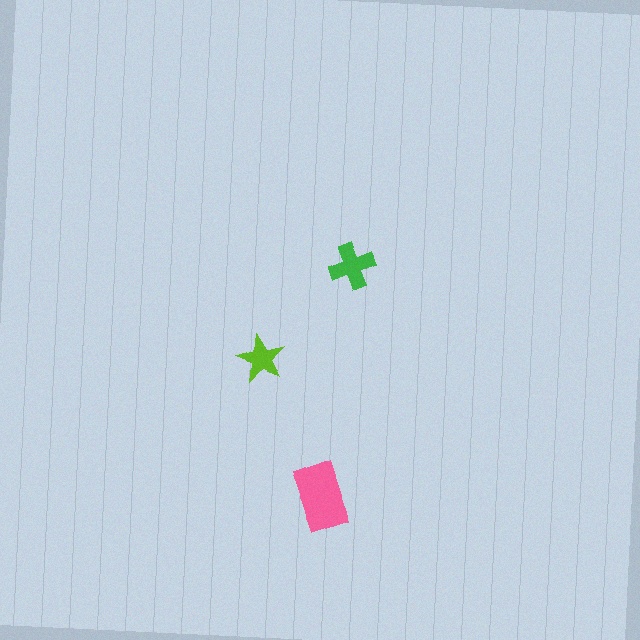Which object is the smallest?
The lime star.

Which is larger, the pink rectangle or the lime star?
The pink rectangle.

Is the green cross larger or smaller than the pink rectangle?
Smaller.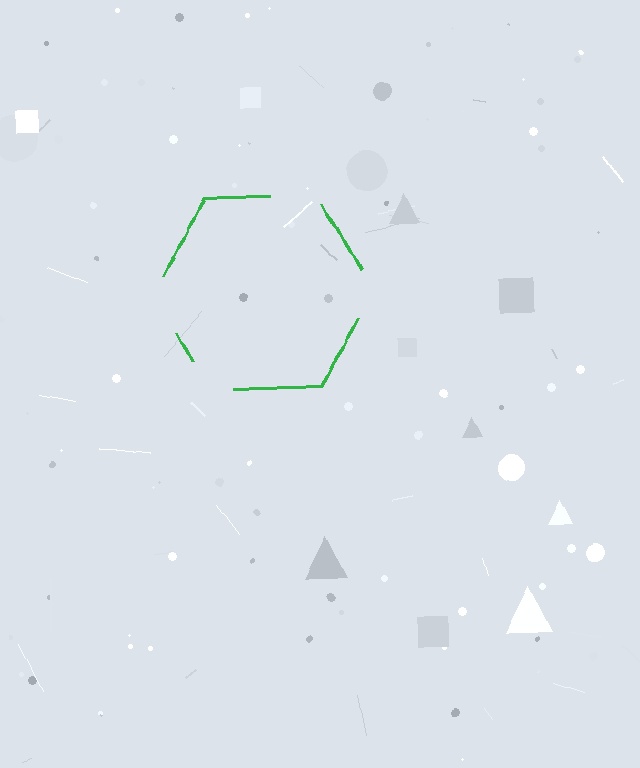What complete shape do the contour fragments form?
The contour fragments form a hexagon.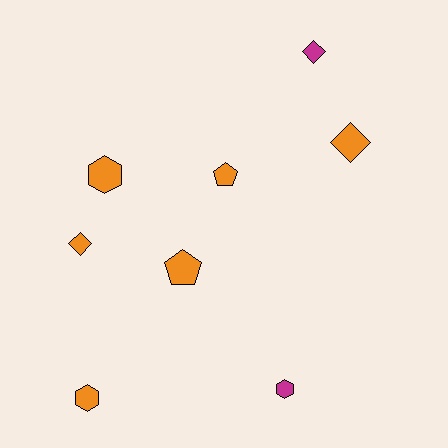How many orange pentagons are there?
There are 2 orange pentagons.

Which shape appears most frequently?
Hexagon, with 3 objects.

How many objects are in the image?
There are 8 objects.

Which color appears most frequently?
Orange, with 6 objects.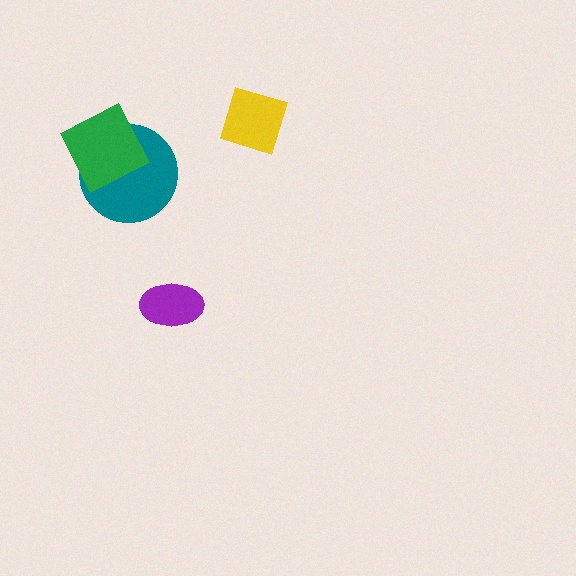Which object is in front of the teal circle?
The green square is in front of the teal circle.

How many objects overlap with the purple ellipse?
0 objects overlap with the purple ellipse.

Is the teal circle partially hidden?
Yes, it is partially covered by another shape.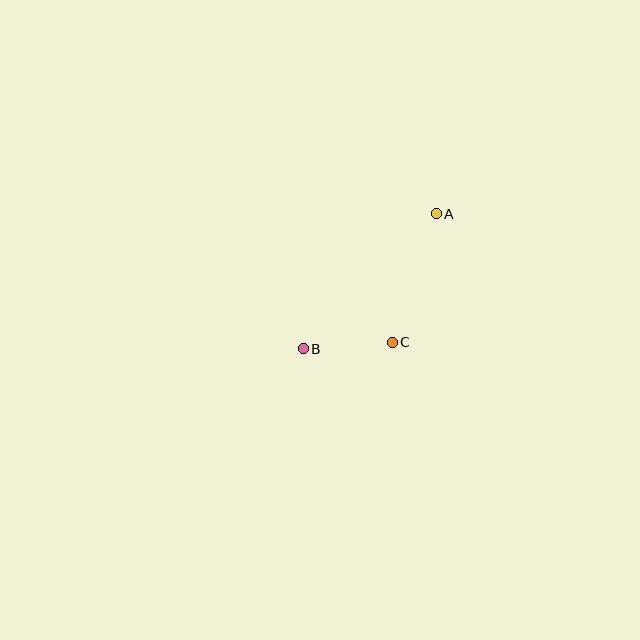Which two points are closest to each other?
Points B and C are closest to each other.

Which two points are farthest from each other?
Points A and B are farthest from each other.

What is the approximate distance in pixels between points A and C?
The distance between A and C is approximately 136 pixels.